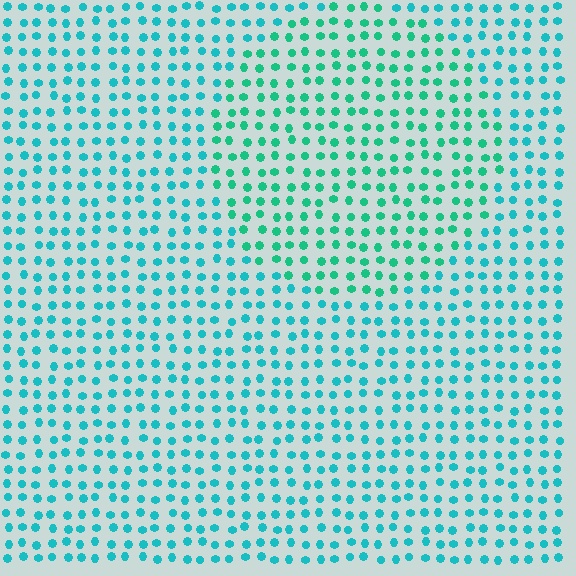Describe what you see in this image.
The image is filled with small cyan elements in a uniform arrangement. A circle-shaped region is visible where the elements are tinted to a slightly different hue, forming a subtle color boundary.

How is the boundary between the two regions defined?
The boundary is defined purely by a slight shift in hue (about 25 degrees). Spacing, size, and orientation are identical on both sides.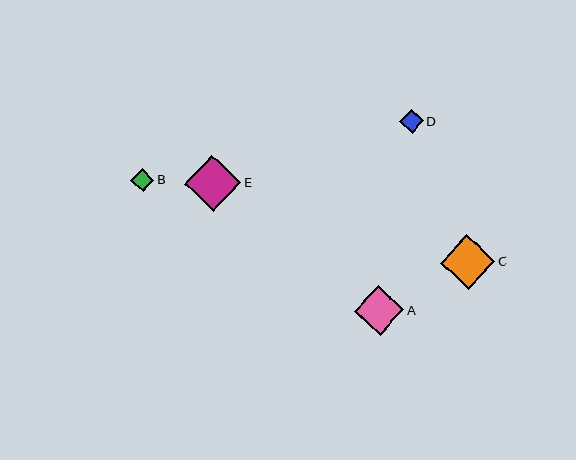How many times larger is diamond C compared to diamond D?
Diamond C is approximately 2.3 times the size of diamond D.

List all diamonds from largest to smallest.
From largest to smallest: E, C, A, D, B.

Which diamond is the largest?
Diamond E is the largest with a size of approximately 56 pixels.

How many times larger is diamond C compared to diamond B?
Diamond C is approximately 2.3 times the size of diamond B.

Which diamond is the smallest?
Diamond B is the smallest with a size of approximately 23 pixels.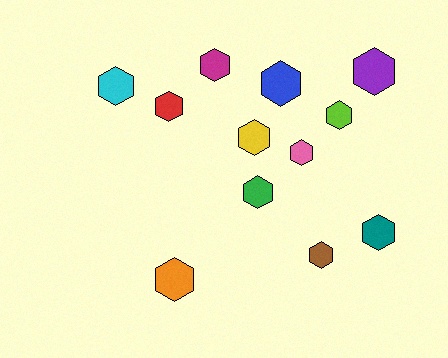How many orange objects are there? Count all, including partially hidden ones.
There is 1 orange object.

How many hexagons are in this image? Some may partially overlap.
There are 12 hexagons.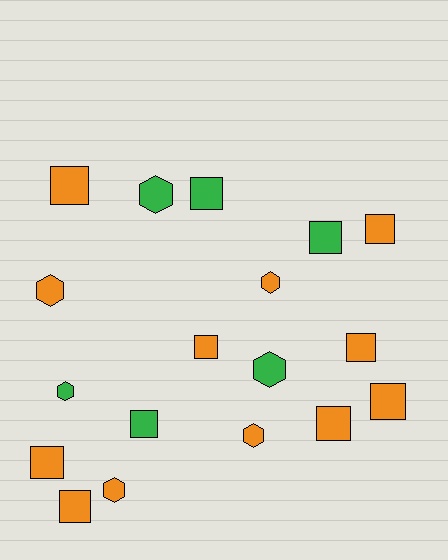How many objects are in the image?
There are 18 objects.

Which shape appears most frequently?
Square, with 11 objects.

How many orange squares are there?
There are 8 orange squares.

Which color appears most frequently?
Orange, with 12 objects.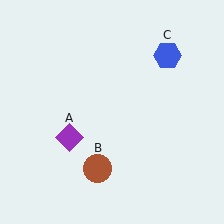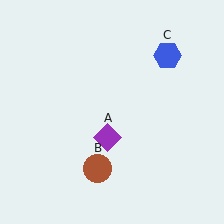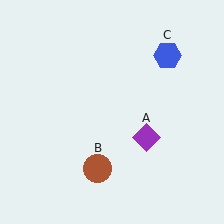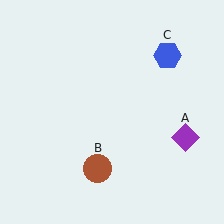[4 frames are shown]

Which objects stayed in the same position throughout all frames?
Brown circle (object B) and blue hexagon (object C) remained stationary.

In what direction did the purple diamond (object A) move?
The purple diamond (object A) moved right.